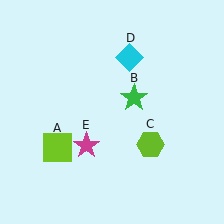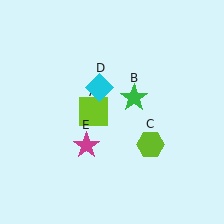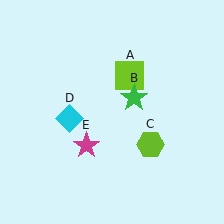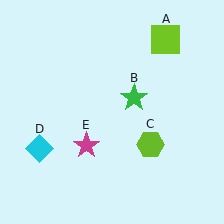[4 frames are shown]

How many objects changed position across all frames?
2 objects changed position: lime square (object A), cyan diamond (object D).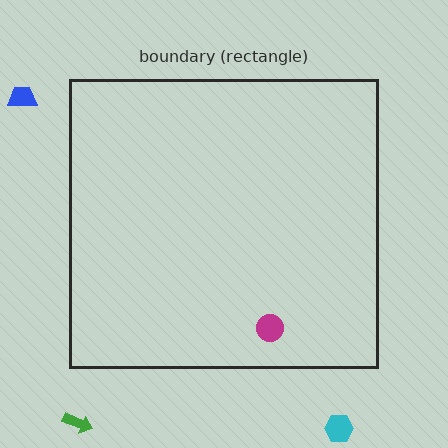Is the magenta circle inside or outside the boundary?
Inside.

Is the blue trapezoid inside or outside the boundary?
Outside.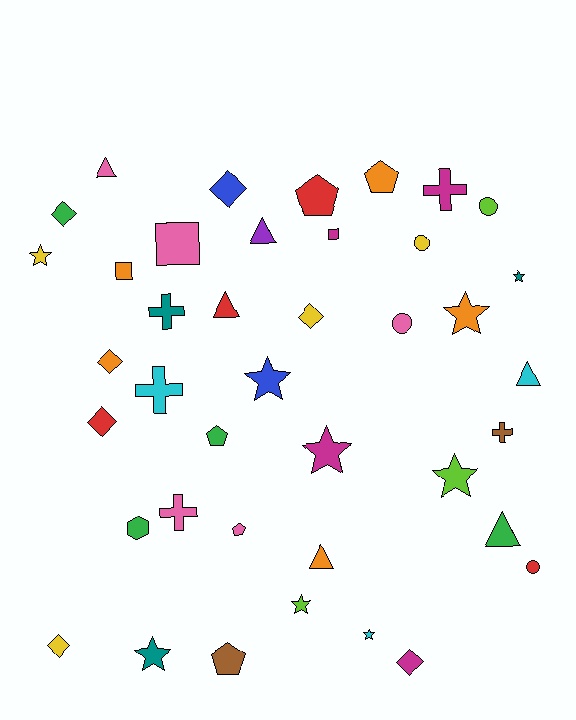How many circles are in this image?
There are 4 circles.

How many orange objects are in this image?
There are 5 orange objects.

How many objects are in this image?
There are 40 objects.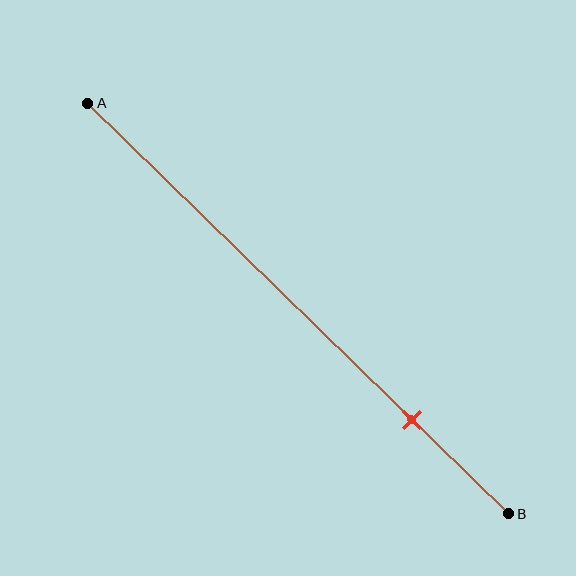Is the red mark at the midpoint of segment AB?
No, the mark is at about 75% from A, not at the 50% midpoint.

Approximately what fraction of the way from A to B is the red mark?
The red mark is approximately 75% of the way from A to B.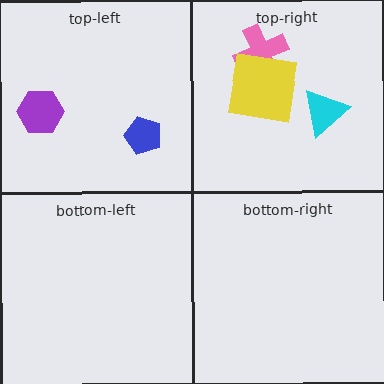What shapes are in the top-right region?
The cyan triangle, the pink cross, the yellow square.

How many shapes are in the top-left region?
2.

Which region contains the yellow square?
The top-right region.